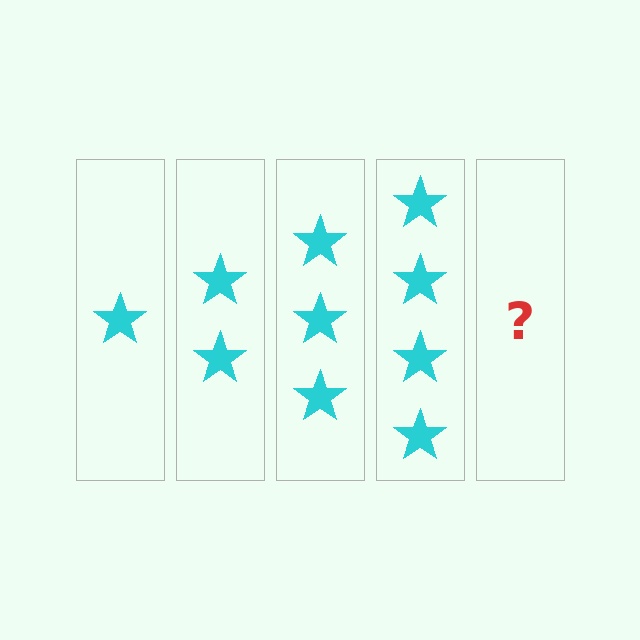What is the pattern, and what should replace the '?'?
The pattern is that each step adds one more star. The '?' should be 5 stars.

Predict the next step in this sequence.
The next step is 5 stars.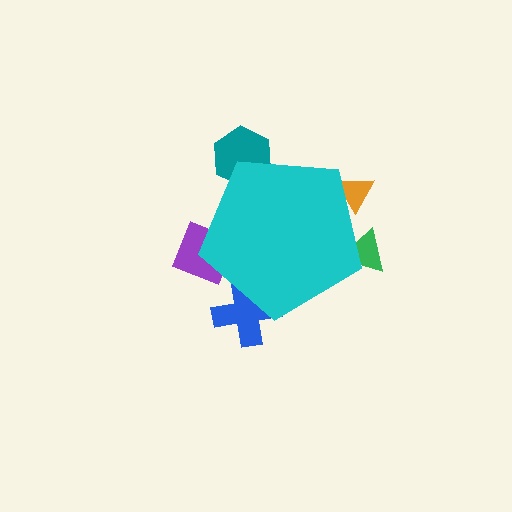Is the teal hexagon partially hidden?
Yes, the teal hexagon is partially hidden behind the cyan pentagon.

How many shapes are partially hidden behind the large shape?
5 shapes are partially hidden.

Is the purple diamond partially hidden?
Yes, the purple diamond is partially hidden behind the cyan pentagon.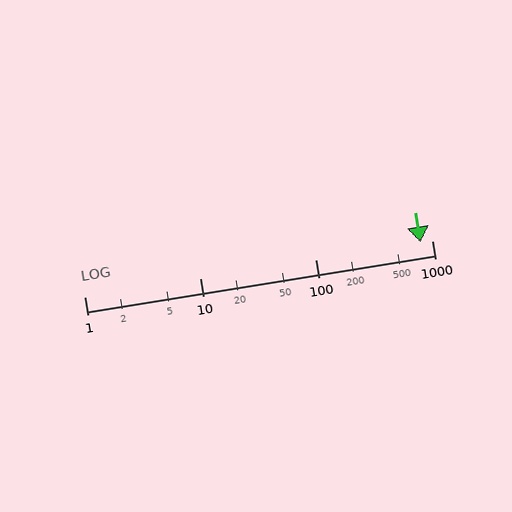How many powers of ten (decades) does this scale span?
The scale spans 3 decades, from 1 to 1000.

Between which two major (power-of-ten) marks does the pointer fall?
The pointer is between 100 and 1000.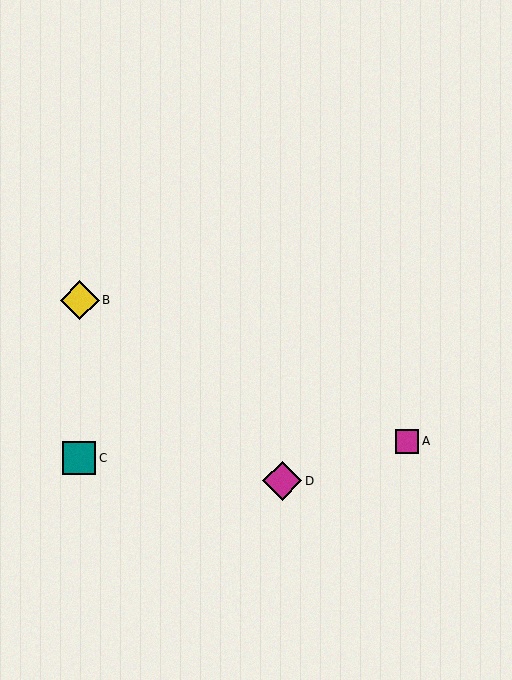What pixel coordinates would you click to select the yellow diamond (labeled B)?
Click at (80, 300) to select the yellow diamond B.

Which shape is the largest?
The magenta diamond (labeled D) is the largest.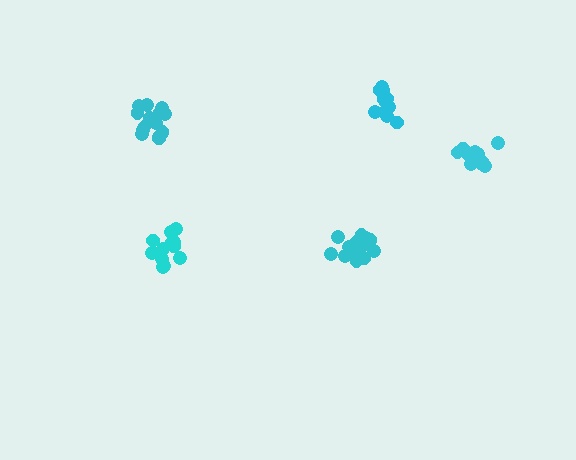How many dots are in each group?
Group 1: 17 dots, Group 2: 12 dots, Group 3: 11 dots, Group 4: 12 dots, Group 5: 16 dots (68 total).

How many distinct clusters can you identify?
There are 5 distinct clusters.